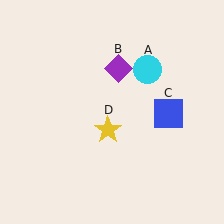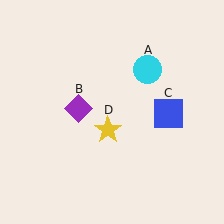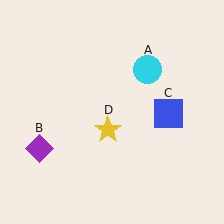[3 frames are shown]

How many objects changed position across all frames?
1 object changed position: purple diamond (object B).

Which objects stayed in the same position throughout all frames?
Cyan circle (object A) and blue square (object C) and yellow star (object D) remained stationary.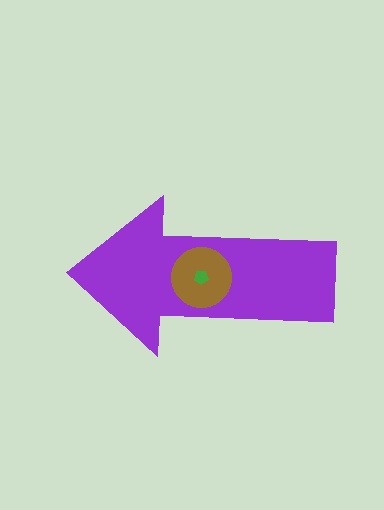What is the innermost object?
The green pentagon.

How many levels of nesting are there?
3.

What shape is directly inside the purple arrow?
The brown circle.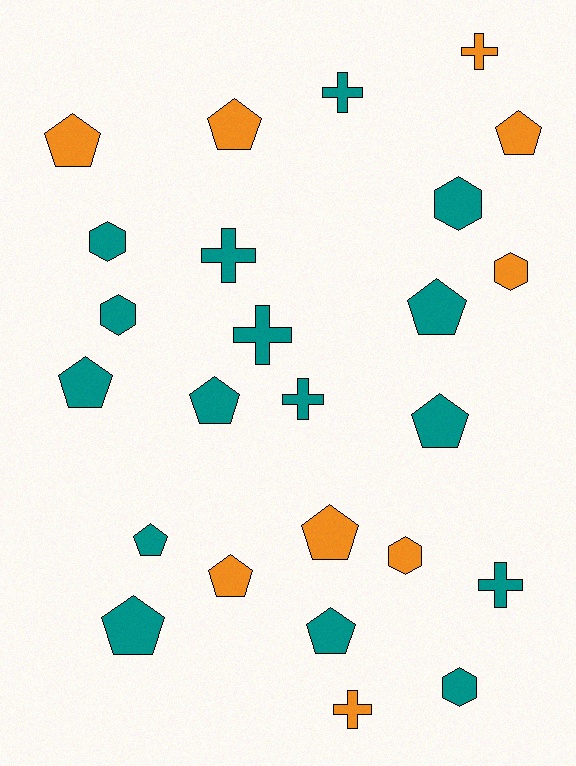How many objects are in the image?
There are 25 objects.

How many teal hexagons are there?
There are 4 teal hexagons.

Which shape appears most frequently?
Pentagon, with 12 objects.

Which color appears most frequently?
Teal, with 16 objects.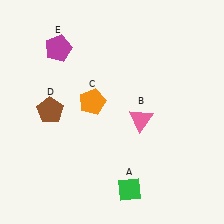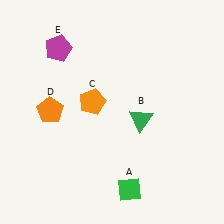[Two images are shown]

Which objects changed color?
B changed from pink to green. D changed from brown to orange.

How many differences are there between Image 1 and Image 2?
There are 2 differences between the two images.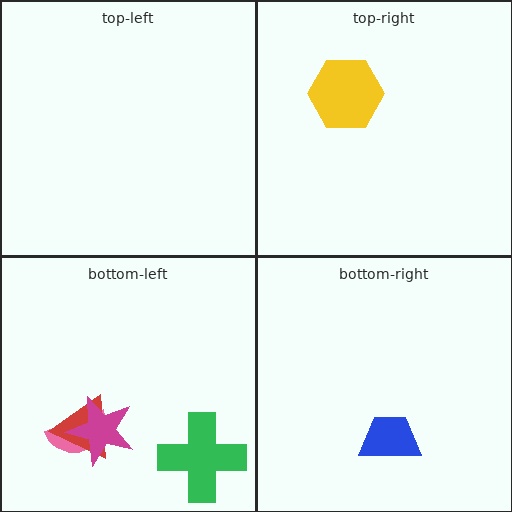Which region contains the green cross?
The bottom-left region.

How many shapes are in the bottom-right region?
1.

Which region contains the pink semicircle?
The bottom-left region.